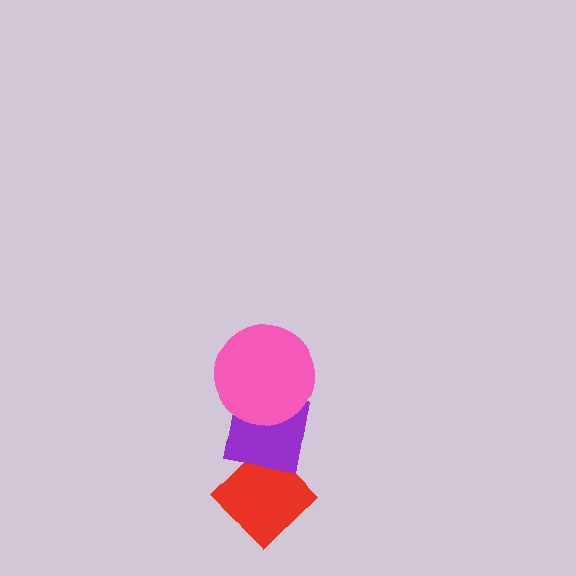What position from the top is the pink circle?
The pink circle is 1st from the top.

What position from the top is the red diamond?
The red diamond is 3rd from the top.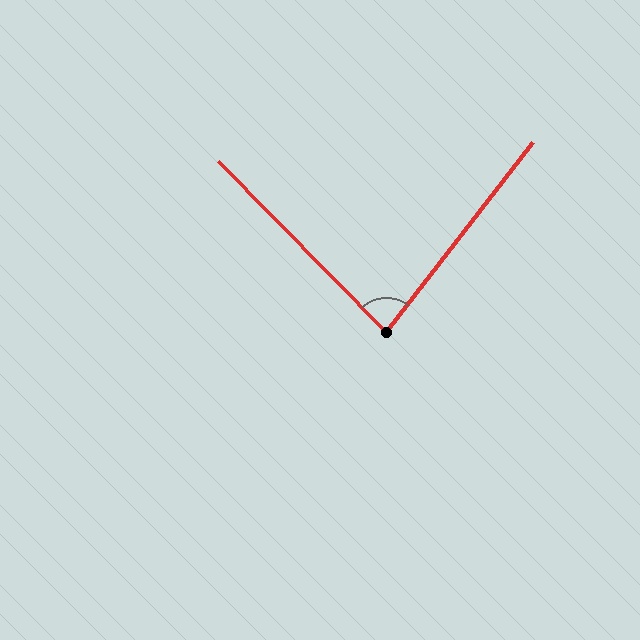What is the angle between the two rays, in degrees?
Approximately 82 degrees.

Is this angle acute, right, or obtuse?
It is acute.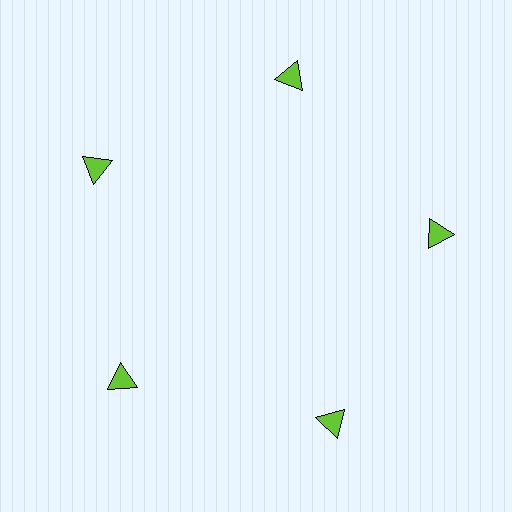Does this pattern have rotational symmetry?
Yes, this pattern has 5-fold rotational symmetry. It looks the same after rotating 72 degrees around the center.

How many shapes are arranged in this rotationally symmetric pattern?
There are 5 shapes, arranged in 5 groups of 1.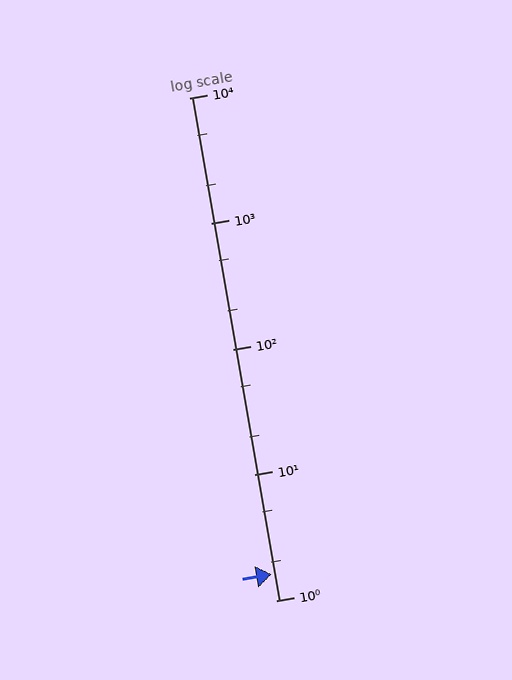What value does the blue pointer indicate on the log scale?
The pointer indicates approximately 1.6.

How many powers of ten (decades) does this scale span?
The scale spans 4 decades, from 1 to 10000.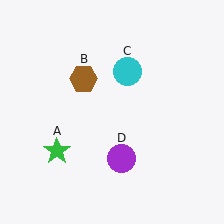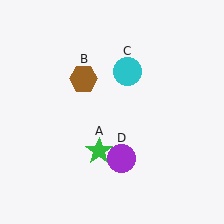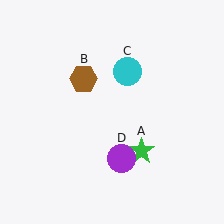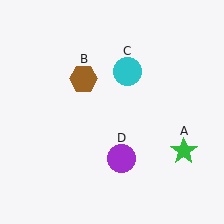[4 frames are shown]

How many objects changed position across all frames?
1 object changed position: green star (object A).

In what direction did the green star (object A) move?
The green star (object A) moved right.